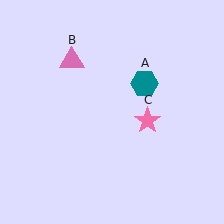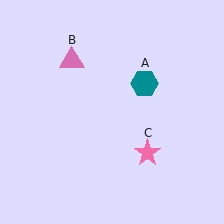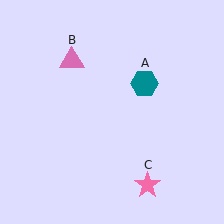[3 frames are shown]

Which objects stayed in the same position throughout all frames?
Teal hexagon (object A) and pink triangle (object B) remained stationary.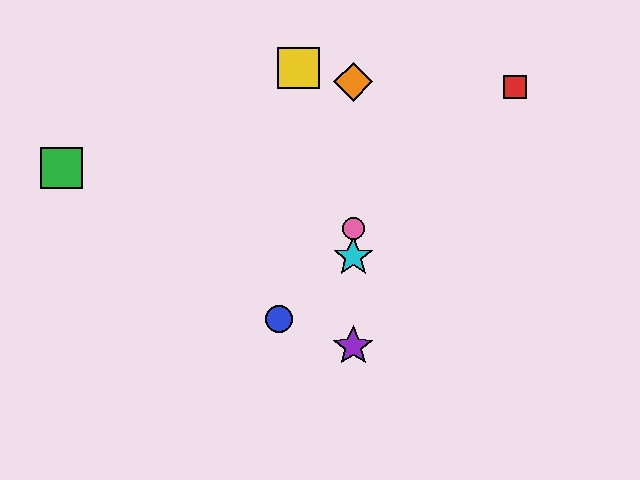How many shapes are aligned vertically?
4 shapes (the purple star, the orange diamond, the cyan star, the pink circle) are aligned vertically.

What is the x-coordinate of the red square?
The red square is at x≈515.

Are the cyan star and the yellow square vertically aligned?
No, the cyan star is at x≈353 and the yellow square is at x≈298.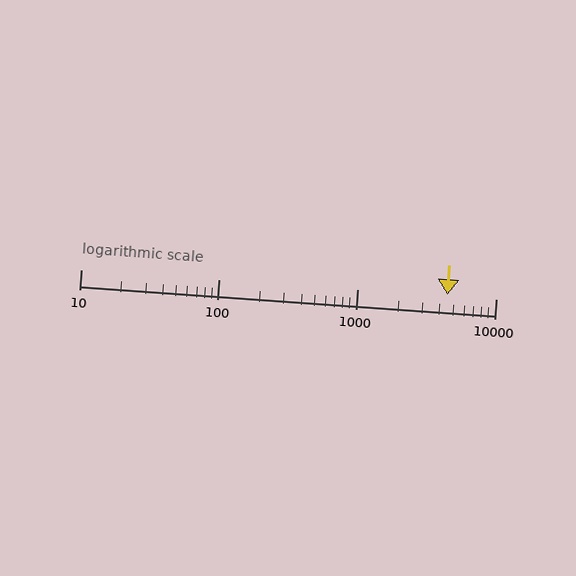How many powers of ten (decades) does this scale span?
The scale spans 3 decades, from 10 to 10000.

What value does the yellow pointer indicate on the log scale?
The pointer indicates approximately 4500.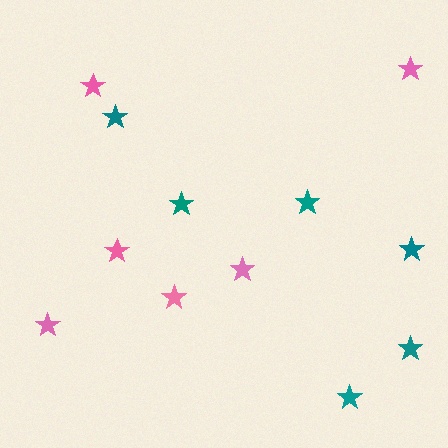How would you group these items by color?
There are 2 groups: one group of pink stars (6) and one group of teal stars (6).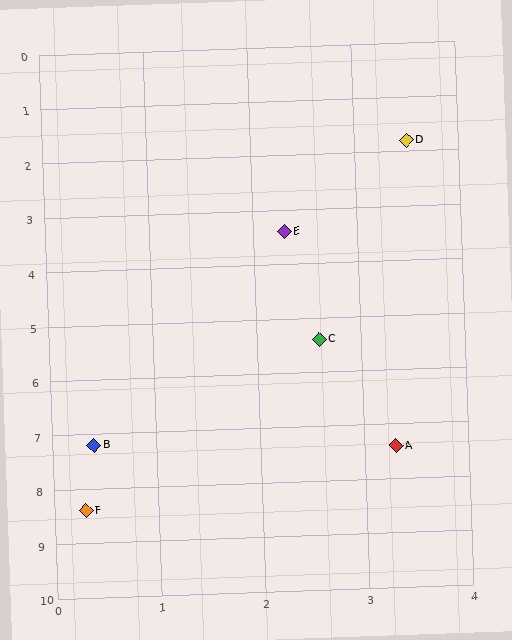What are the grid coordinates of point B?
Point B is at approximately (0.4, 7.2).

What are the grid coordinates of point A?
Point A is at approximately (3.3, 7.4).